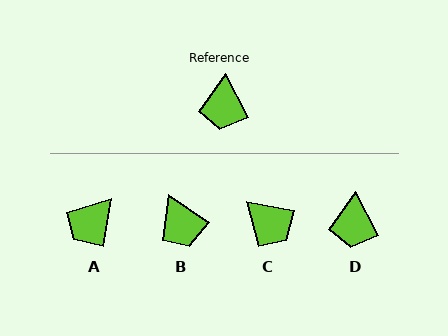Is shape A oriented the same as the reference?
No, it is off by about 37 degrees.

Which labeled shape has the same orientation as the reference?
D.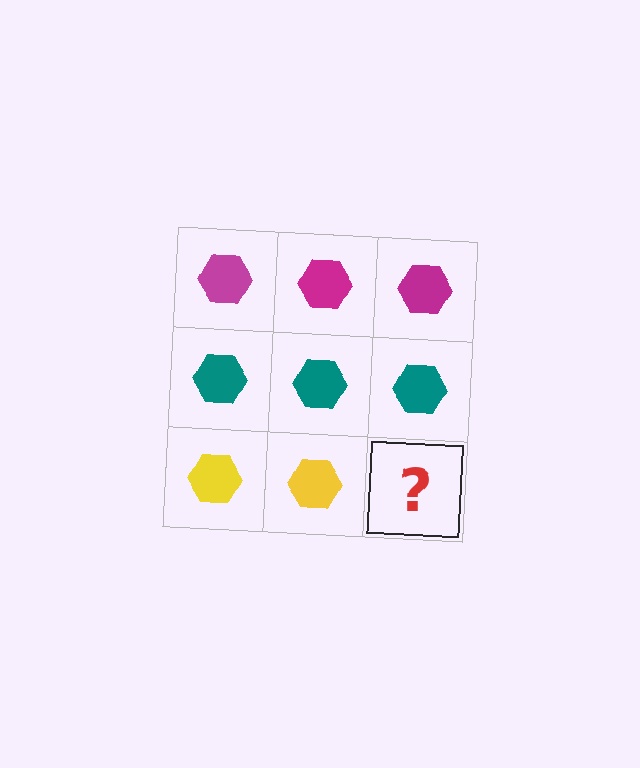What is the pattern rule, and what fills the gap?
The rule is that each row has a consistent color. The gap should be filled with a yellow hexagon.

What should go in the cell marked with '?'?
The missing cell should contain a yellow hexagon.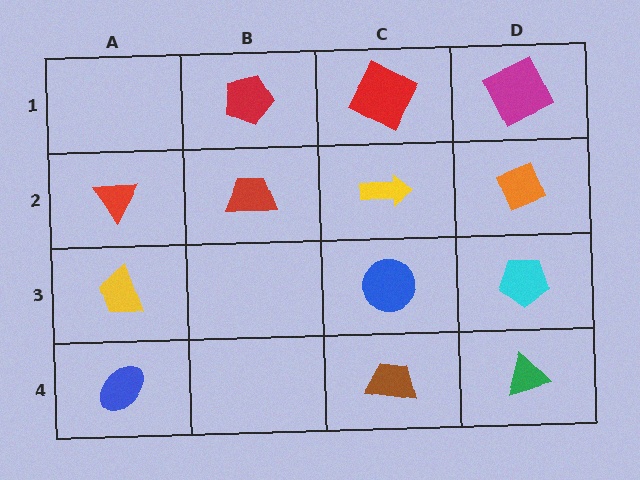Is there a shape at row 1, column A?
No, that cell is empty.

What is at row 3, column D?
A cyan pentagon.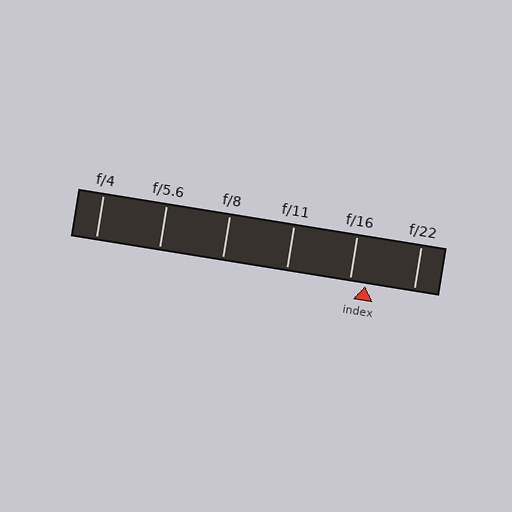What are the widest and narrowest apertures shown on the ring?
The widest aperture shown is f/4 and the narrowest is f/22.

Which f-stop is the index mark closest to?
The index mark is closest to f/16.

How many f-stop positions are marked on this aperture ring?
There are 6 f-stop positions marked.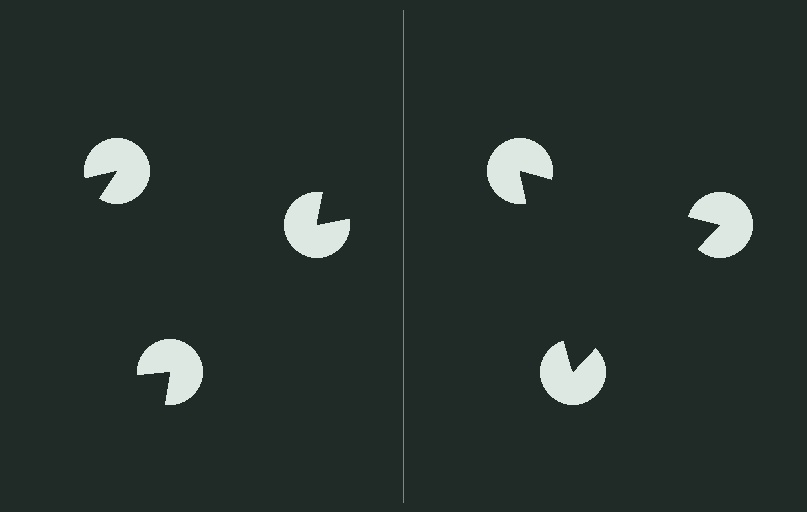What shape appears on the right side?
An illusory triangle.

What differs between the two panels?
The pac-man discs are positioned identically on both sides; only the wedge orientations differ. On the right they align to a triangle; on the left they are misaligned.